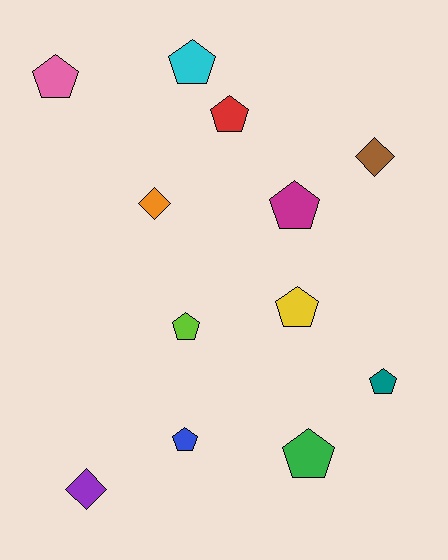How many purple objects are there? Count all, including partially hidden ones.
There is 1 purple object.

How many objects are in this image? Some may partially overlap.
There are 12 objects.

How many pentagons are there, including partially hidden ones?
There are 9 pentagons.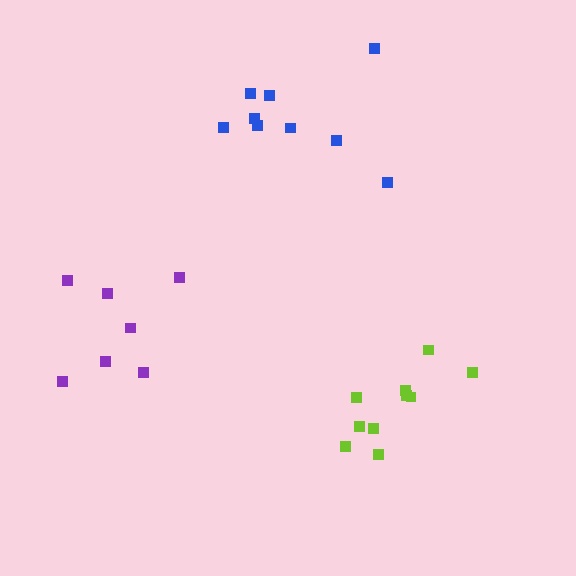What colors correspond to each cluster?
The clusters are colored: purple, blue, lime.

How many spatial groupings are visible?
There are 3 spatial groupings.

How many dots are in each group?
Group 1: 7 dots, Group 2: 9 dots, Group 3: 10 dots (26 total).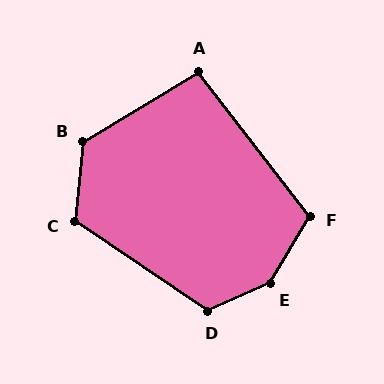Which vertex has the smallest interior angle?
A, at approximately 96 degrees.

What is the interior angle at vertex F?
Approximately 112 degrees (obtuse).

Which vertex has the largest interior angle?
E, at approximately 145 degrees.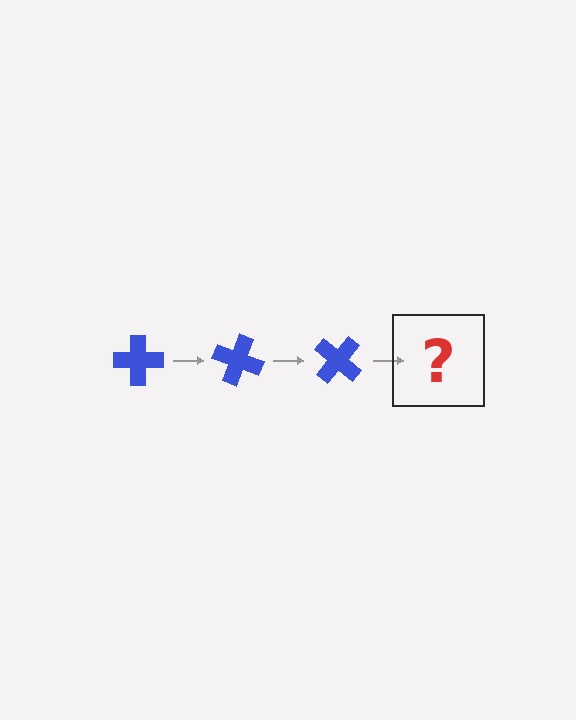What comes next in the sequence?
The next element should be a blue cross rotated 60 degrees.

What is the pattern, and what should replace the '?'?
The pattern is that the cross rotates 20 degrees each step. The '?' should be a blue cross rotated 60 degrees.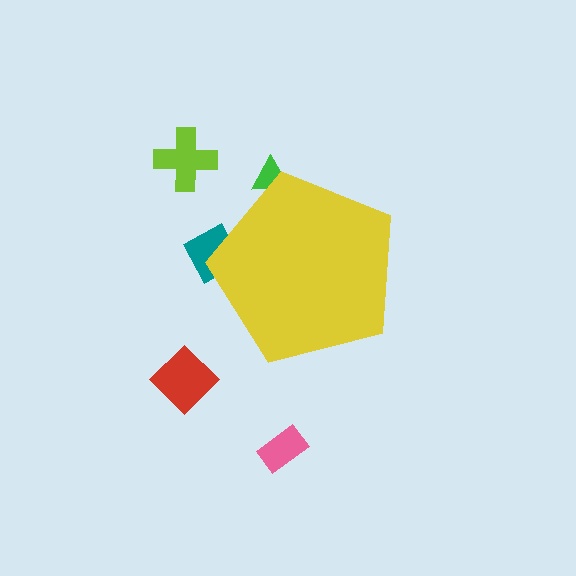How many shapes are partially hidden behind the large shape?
2 shapes are partially hidden.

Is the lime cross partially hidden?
No, the lime cross is fully visible.